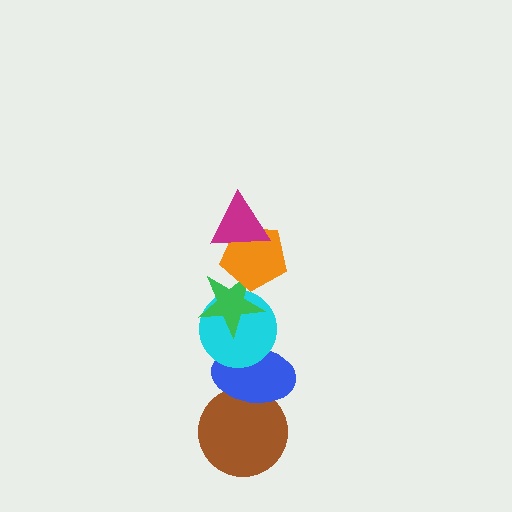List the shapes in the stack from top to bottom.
From top to bottom: the magenta triangle, the orange pentagon, the green star, the cyan circle, the blue ellipse, the brown circle.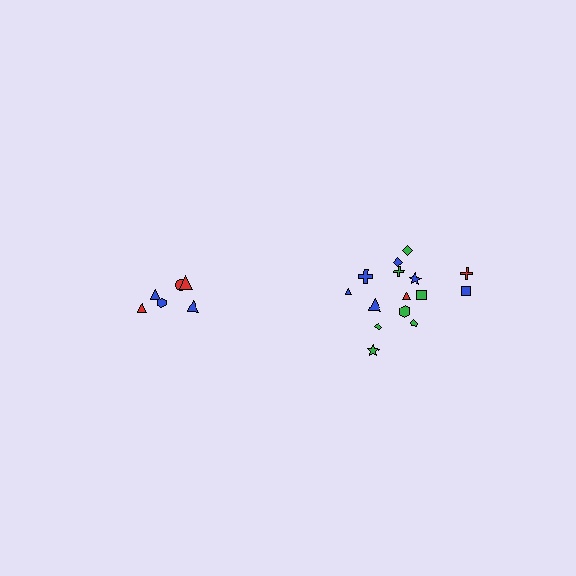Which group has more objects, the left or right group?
The right group.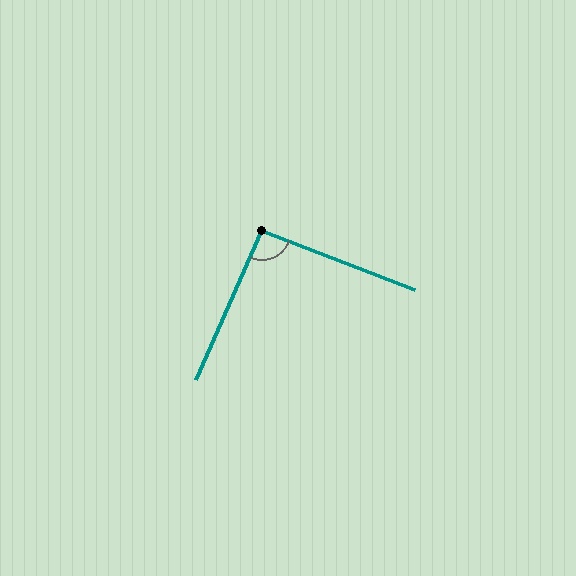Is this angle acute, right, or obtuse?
It is approximately a right angle.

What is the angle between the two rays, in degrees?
Approximately 92 degrees.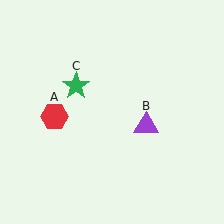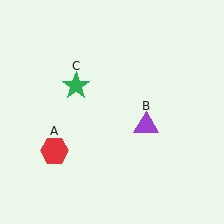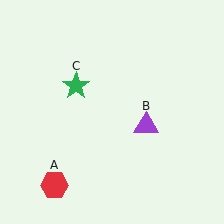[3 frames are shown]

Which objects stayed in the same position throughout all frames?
Purple triangle (object B) and green star (object C) remained stationary.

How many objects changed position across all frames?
1 object changed position: red hexagon (object A).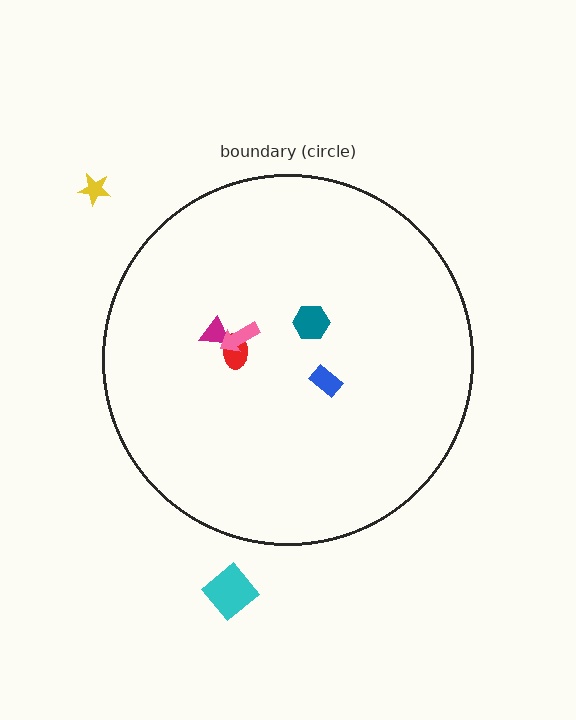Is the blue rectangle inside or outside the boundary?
Inside.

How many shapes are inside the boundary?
5 inside, 2 outside.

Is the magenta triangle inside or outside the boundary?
Inside.